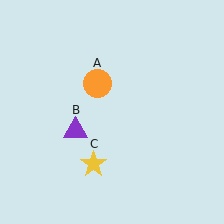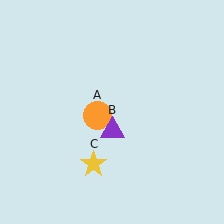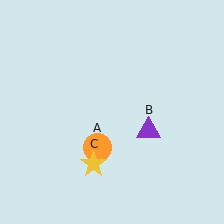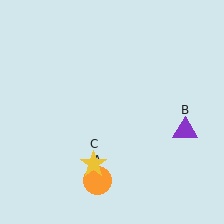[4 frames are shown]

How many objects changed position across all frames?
2 objects changed position: orange circle (object A), purple triangle (object B).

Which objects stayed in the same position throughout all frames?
Yellow star (object C) remained stationary.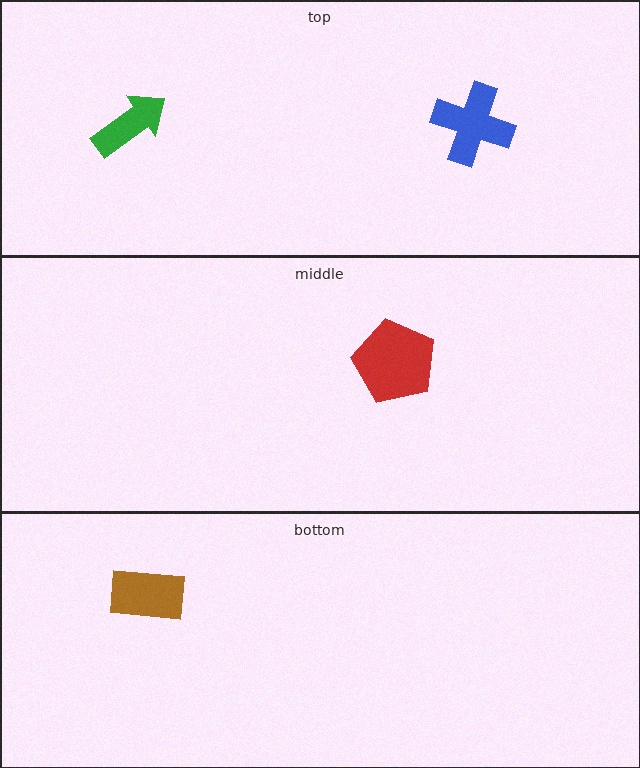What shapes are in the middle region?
The red pentagon.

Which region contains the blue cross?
The top region.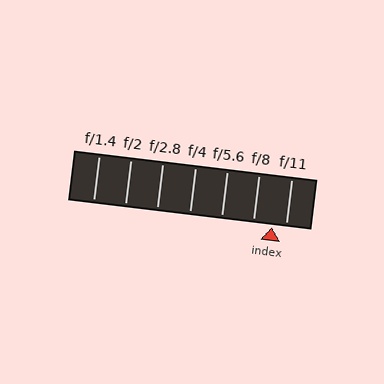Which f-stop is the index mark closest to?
The index mark is closest to f/11.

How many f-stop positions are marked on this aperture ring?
There are 7 f-stop positions marked.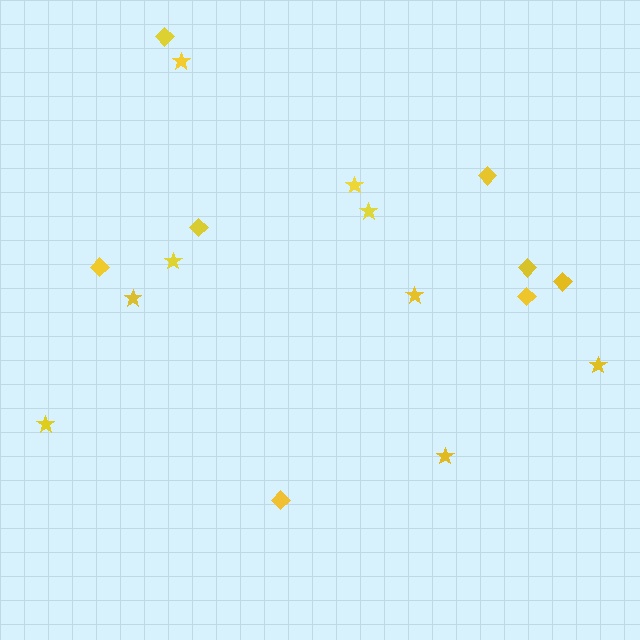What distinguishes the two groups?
There are 2 groups: one group of diamonds (8) and one group of stars (9).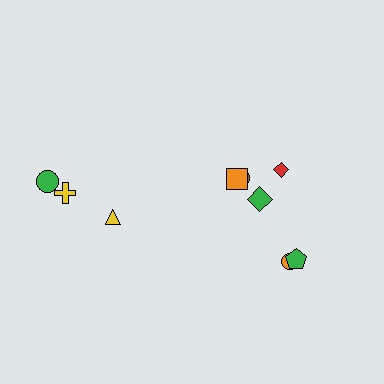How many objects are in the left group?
There are 3 objects.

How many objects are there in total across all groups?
There are 9 objects.